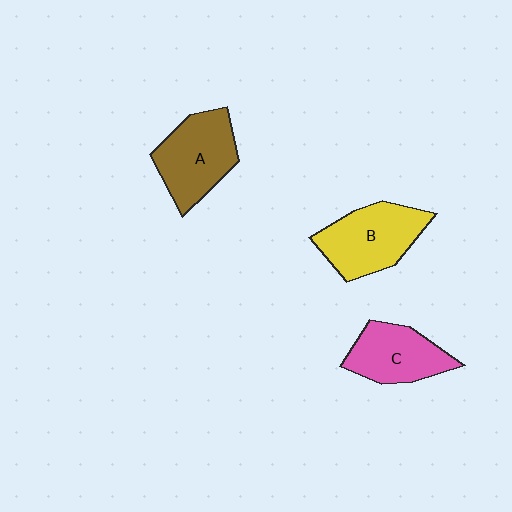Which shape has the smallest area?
Shape C (pink).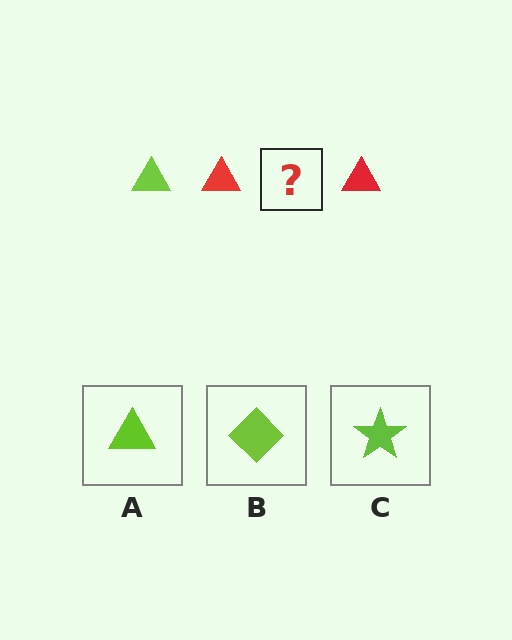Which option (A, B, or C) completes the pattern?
A.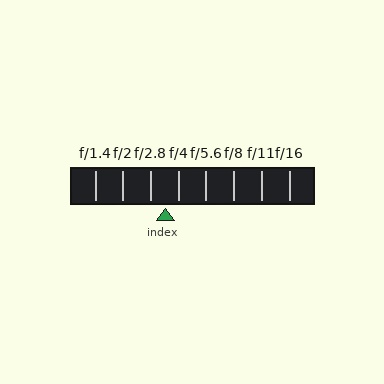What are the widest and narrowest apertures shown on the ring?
The widest aperture shown is f/1.4 and the narrowest is f/16.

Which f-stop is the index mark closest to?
The index mark is closest to f/4.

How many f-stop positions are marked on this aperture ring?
There are 8 f-stop positions marked.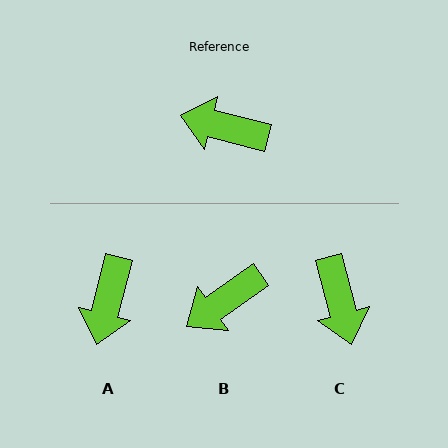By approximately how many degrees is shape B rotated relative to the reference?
Approximately 49 degrees counter-clockwise.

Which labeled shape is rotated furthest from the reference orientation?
C, about 120 degrees away.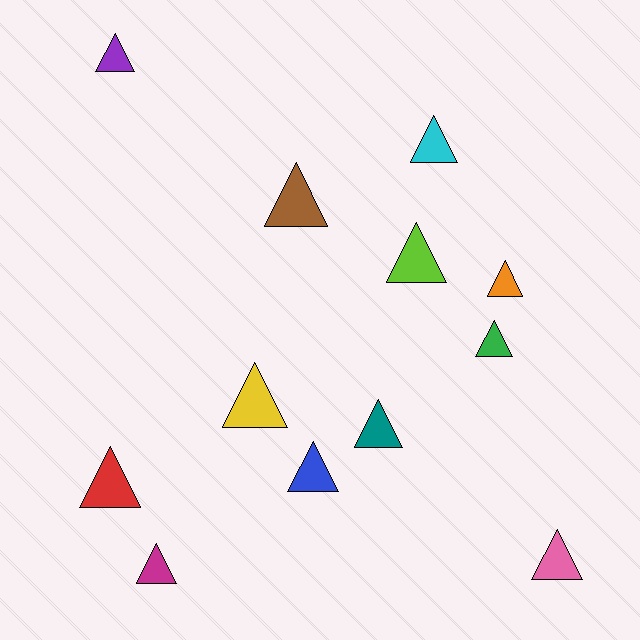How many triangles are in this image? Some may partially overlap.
There are 12 triangles.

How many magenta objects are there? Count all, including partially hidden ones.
There is 1 magenta object.